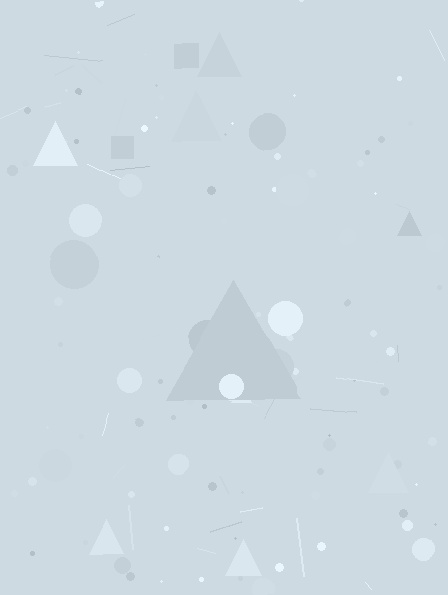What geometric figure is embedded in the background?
A triangle is embedded in the background.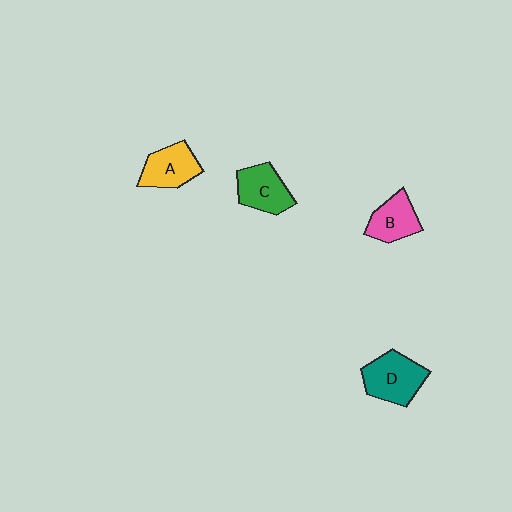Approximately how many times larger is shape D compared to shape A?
Approximately 1.2 times.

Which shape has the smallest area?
Shape B (pink).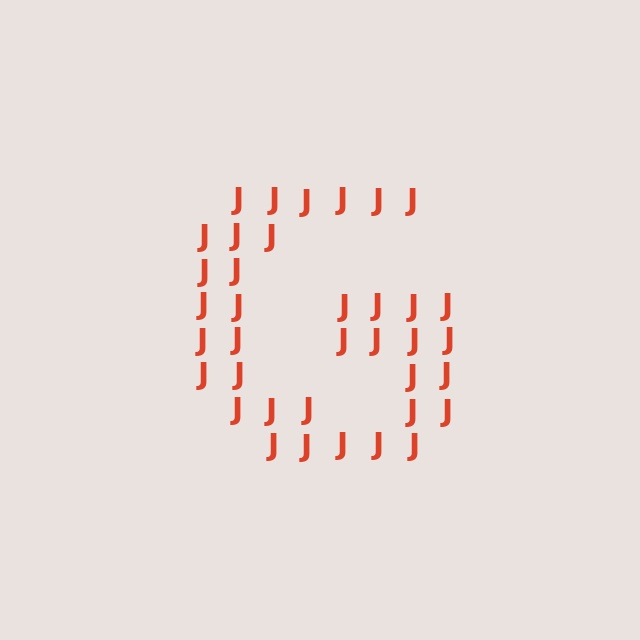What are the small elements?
The small elements are letter J's.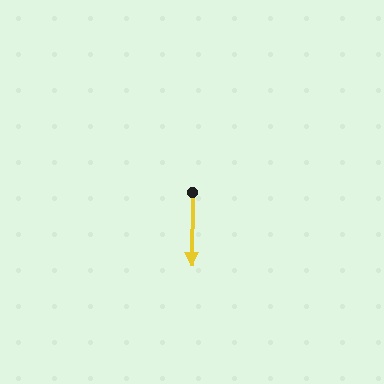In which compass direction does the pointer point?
South.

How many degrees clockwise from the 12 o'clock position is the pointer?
Approximately 180 degrees.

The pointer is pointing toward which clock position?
Roughly 6 o'clock.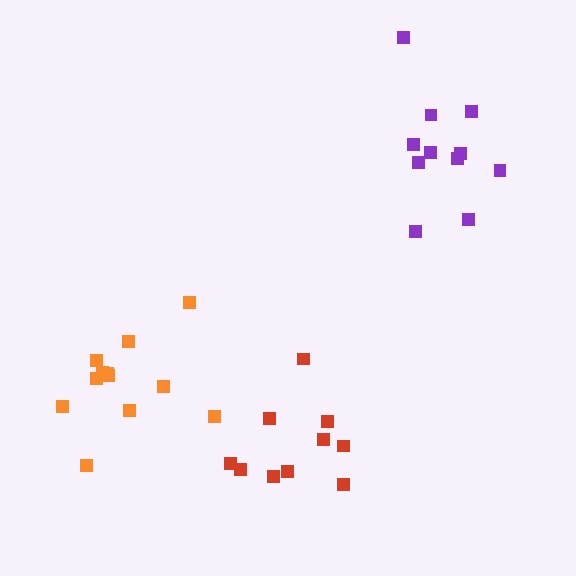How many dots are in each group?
Group 1: 10 dots, Group 2: 12 dots, Group 3: 11 dots (33 total).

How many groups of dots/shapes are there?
There are 3 groups.